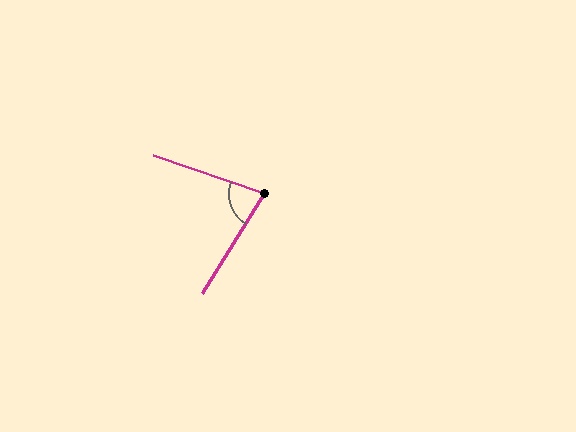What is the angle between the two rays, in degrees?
Approximately 77 degrees.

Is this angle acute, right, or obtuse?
It is acute.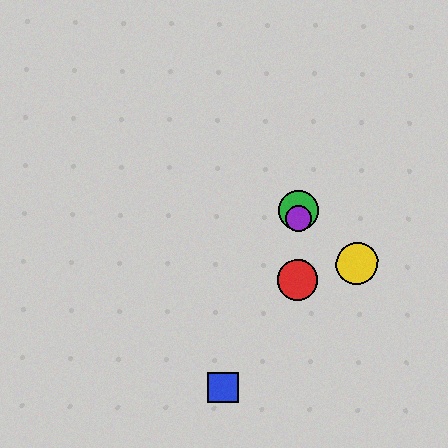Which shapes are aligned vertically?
The red circle, the green circle, the purple circle are aligned vertically.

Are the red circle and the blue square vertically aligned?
No, the red circle is at x≈298 and the blue square is at x≈223.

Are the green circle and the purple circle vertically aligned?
Yes, both are at x≈299.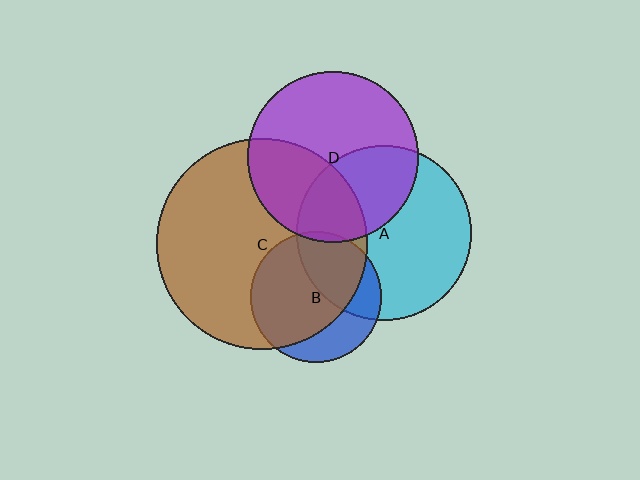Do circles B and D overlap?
Yes.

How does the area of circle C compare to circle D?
Approximately 1.5 times.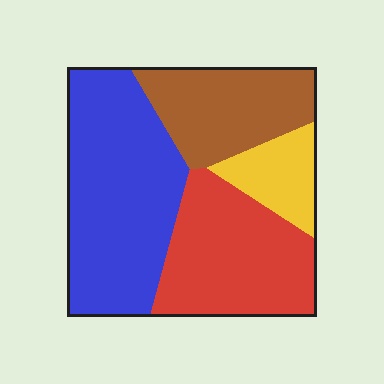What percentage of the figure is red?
Red takes up about one quarter (1/4) of the figure.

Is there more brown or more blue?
Blue.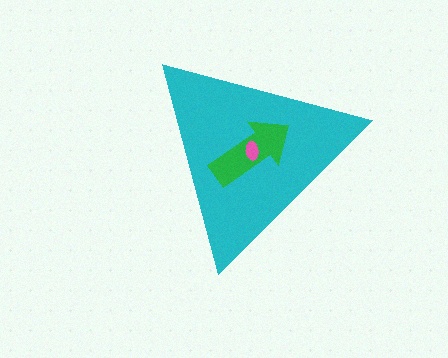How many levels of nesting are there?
3.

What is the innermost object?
The pink ellipse.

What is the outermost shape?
The cyan triangle.